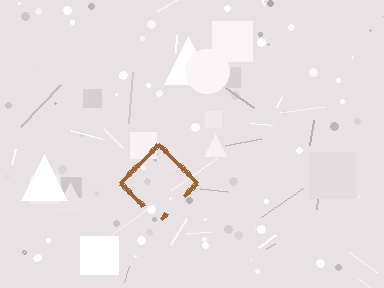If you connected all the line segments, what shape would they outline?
They would outline a diamond.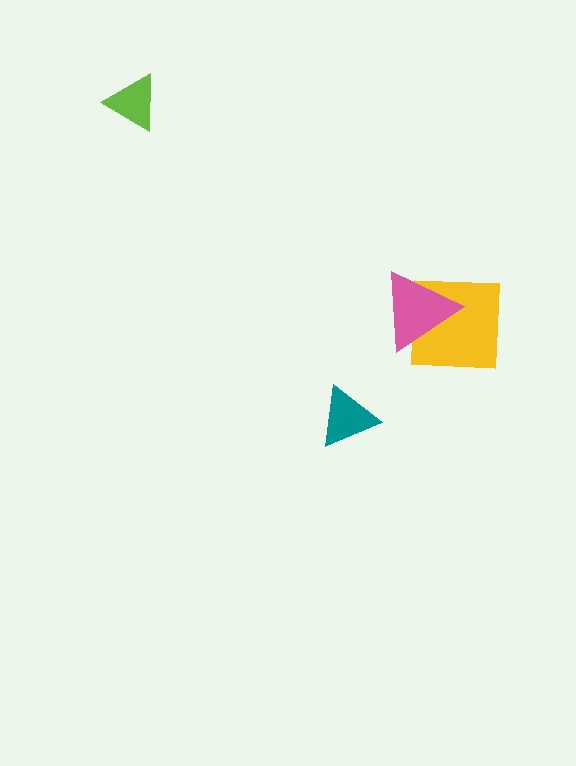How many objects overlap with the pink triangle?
1 object overlaps with the pink triangle.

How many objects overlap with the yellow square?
1 object overlaps with the yellow square.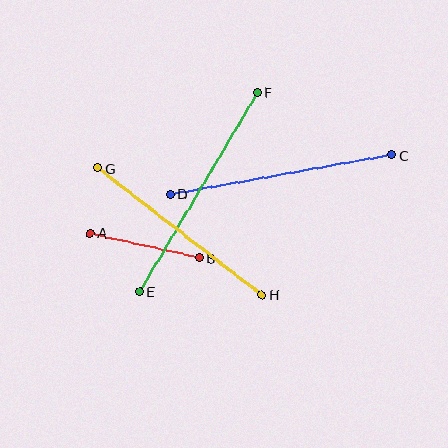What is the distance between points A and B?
The distance is approximately 112 pixels.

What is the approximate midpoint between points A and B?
The midpoint is at approximately (145, 245) pixels.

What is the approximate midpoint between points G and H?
The midpoint is at approximately (180, 231) pixels.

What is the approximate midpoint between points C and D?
The midpoint is at approximately (281, 175) pixels.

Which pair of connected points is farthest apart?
Points E and F are farthest apart.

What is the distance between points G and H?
The distance is approximately 208 pixels.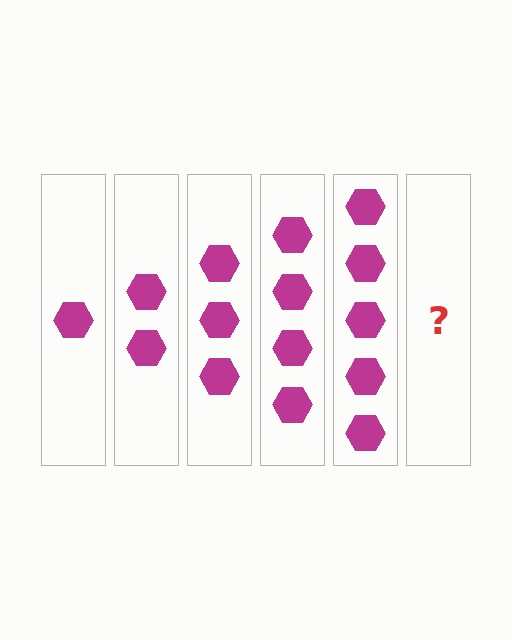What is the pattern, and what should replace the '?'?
The pattern is that each step adds one more hexagon. The '?' should be 6 hexagons.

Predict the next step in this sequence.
The next step is 6 hexagons.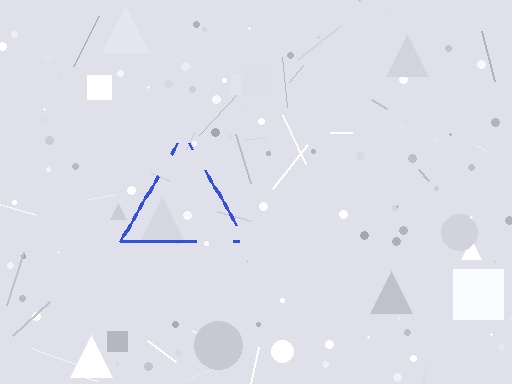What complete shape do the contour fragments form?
The contour fragments form a triangle.